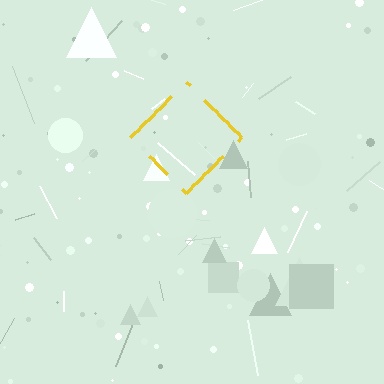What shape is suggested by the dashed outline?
The dashed outline suggests a diamond.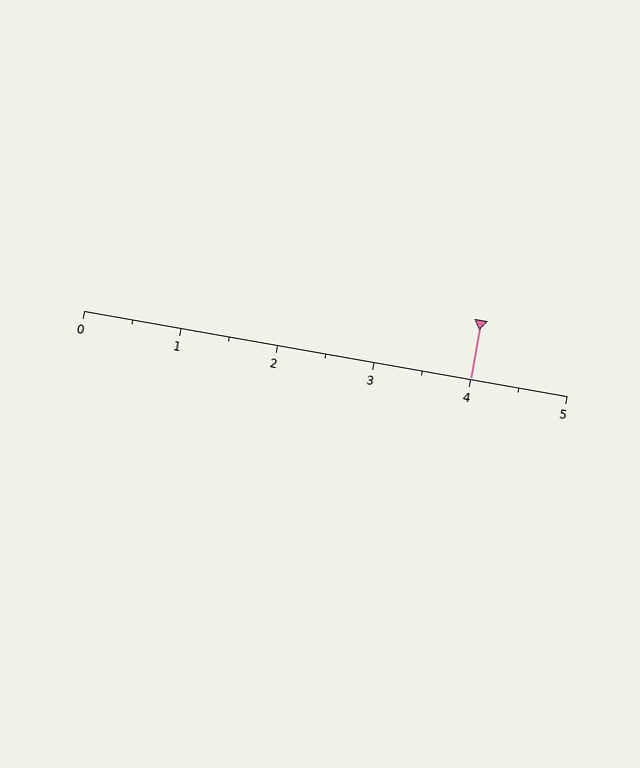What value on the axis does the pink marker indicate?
The marker indicates approximately 4.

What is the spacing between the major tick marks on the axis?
The major ticks are spaced 1 apart.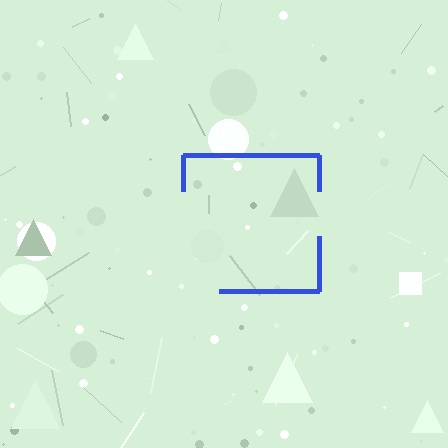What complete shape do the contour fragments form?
The contour fragments form a square.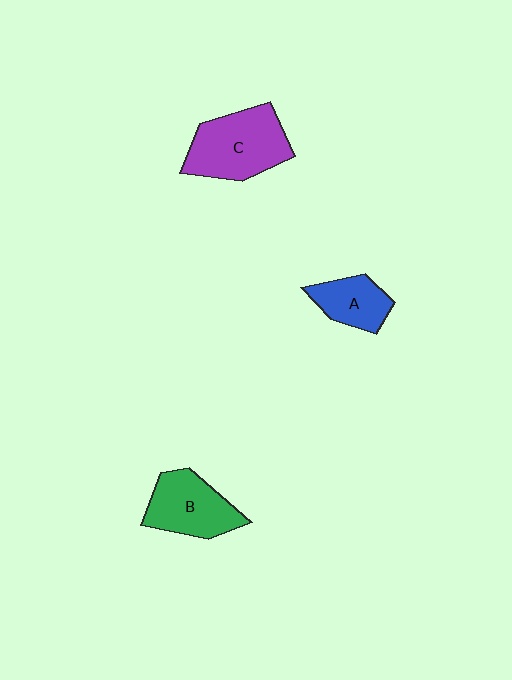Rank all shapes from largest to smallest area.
From largest to smallest: C (purple), B (green), A (blue).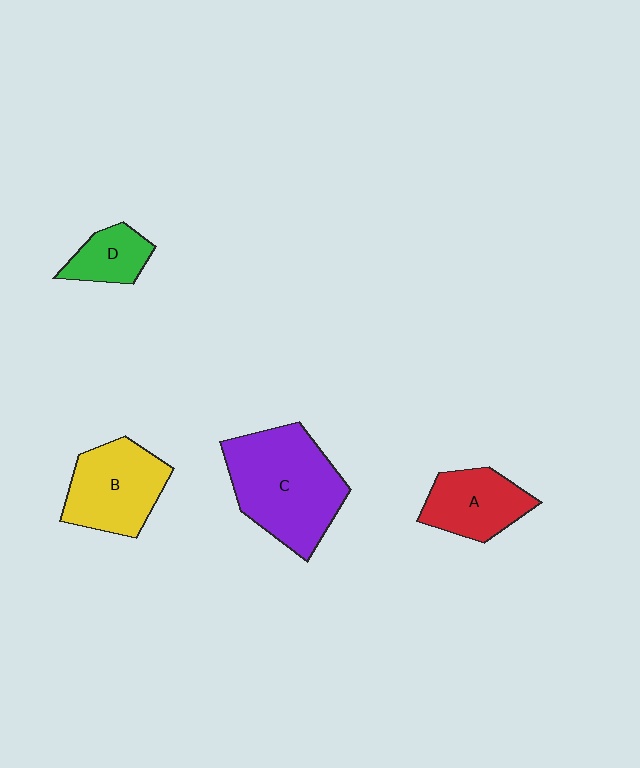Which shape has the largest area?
Shape C (purple).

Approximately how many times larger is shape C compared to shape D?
Approximately 2.8 times.